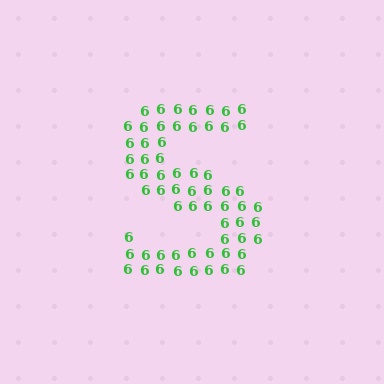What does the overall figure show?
The overall figure shows the letter S.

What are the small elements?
The small elements are digit 6's.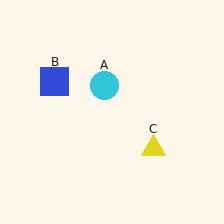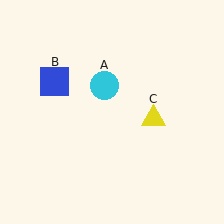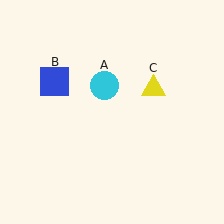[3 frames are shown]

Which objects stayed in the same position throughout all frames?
Cyan circle (object A) and blue square (object B) remained stationary.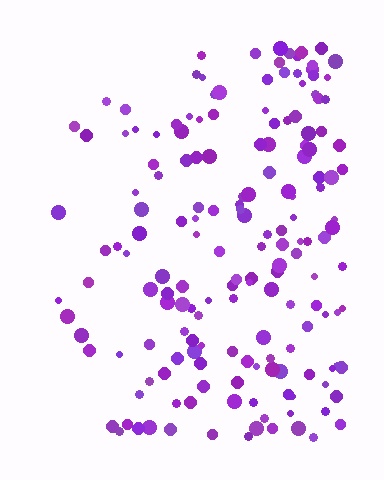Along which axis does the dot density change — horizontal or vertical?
Horizontal.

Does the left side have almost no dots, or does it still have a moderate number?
Still a moderate number, just noticeably fewer than the right.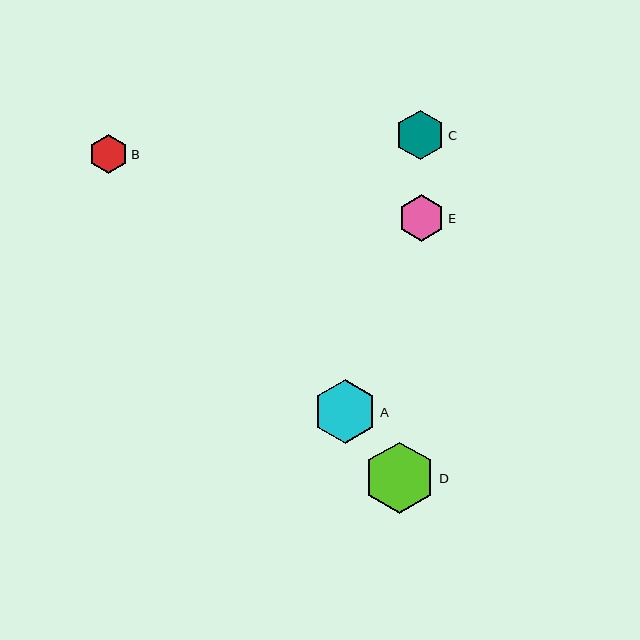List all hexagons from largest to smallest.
From largest to smallest: D, A, C, E, B.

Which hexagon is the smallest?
Hexagon B is the smallest with a size of approximately 39 pixels.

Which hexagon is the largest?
Hexagon D is the largest with a size of approximately 71 pixels.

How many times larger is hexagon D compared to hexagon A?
Hexagon D is approximately 1.1 times the size of hexagon A.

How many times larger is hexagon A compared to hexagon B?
Hexagon A is approximately 1.6 times the size of hexagon B.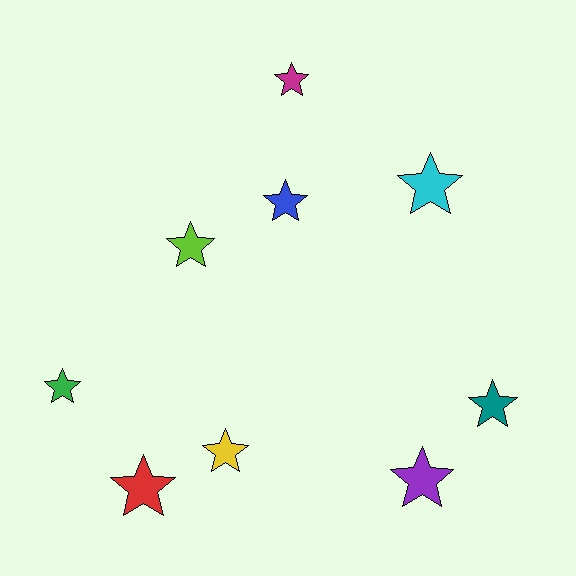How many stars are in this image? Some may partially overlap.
There are 9 stars.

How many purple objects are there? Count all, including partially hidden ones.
There is 1 purple object.